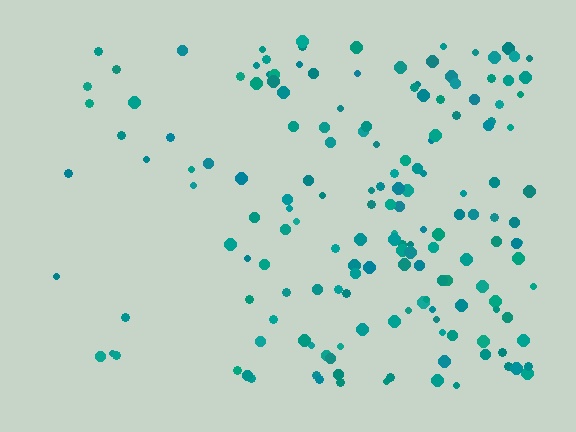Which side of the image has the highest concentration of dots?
The right.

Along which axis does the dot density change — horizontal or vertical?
Horizontal.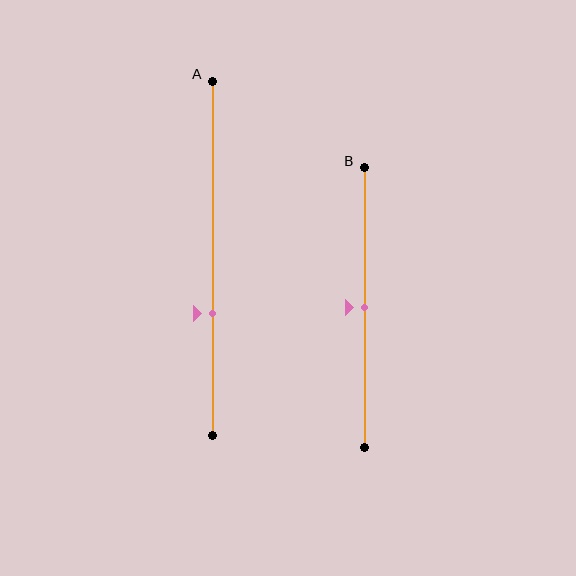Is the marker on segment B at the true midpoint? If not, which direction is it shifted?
Yes, the marker on segment B is at the true midpoint.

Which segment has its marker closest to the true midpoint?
Segment B has its marker closest to the true midpoint.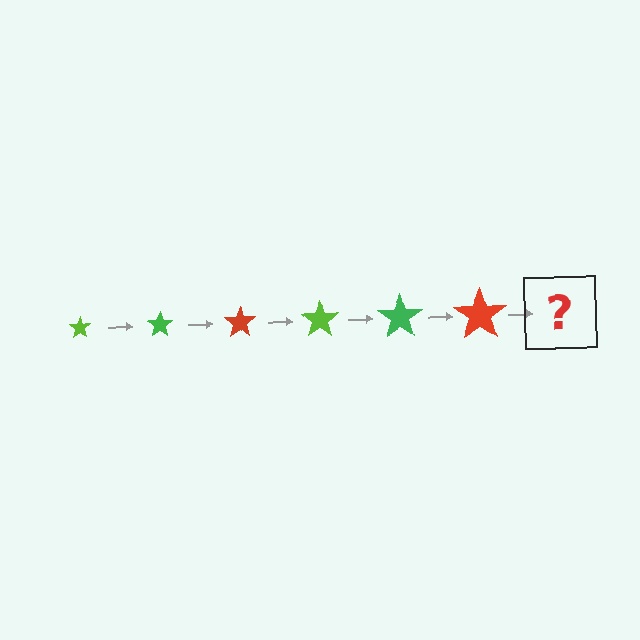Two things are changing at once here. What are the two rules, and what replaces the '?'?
The two rules are that the star grows larger each step and the color cycles through lime, green, and red. The '?' should be a lime star, larger than the previous one.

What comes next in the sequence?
The next element should be a lime star, larger than the previous one.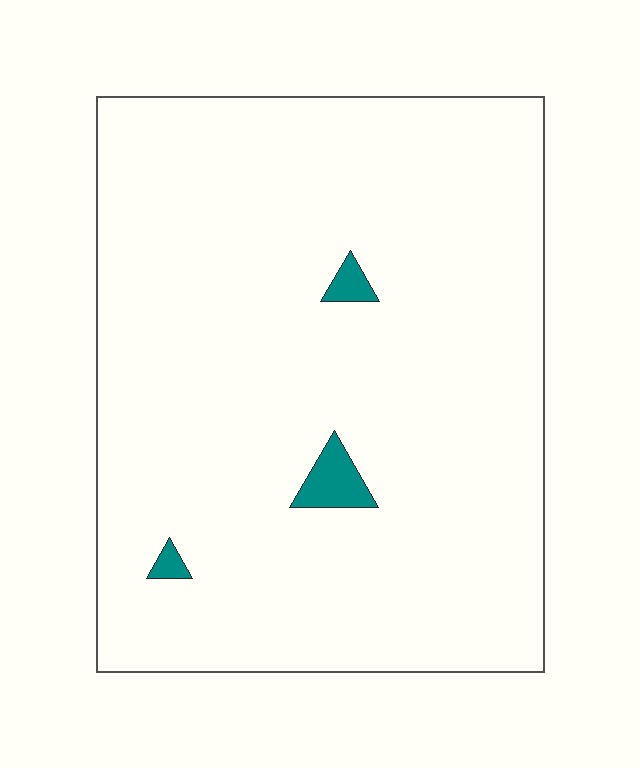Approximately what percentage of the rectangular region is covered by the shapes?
Approximately 0%.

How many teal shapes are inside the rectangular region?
3.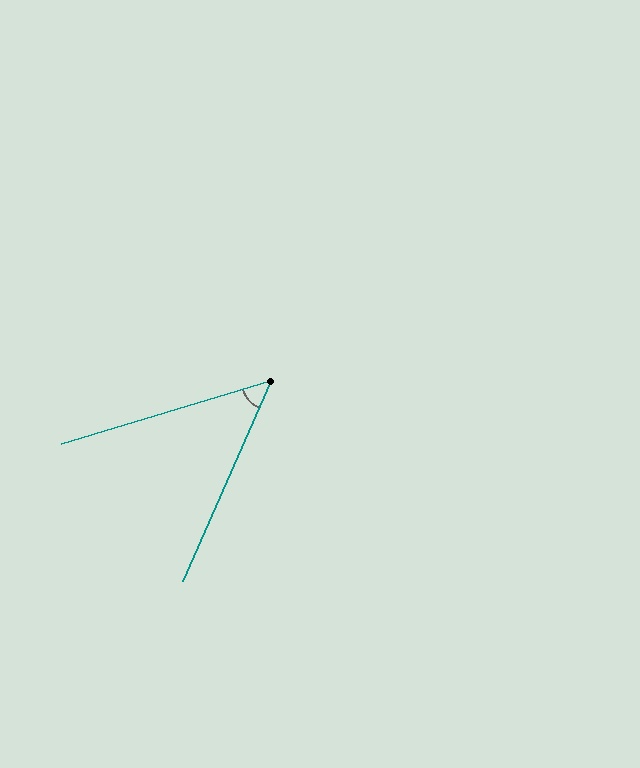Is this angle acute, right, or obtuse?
It is acute.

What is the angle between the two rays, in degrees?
Approximately 49 degrees.